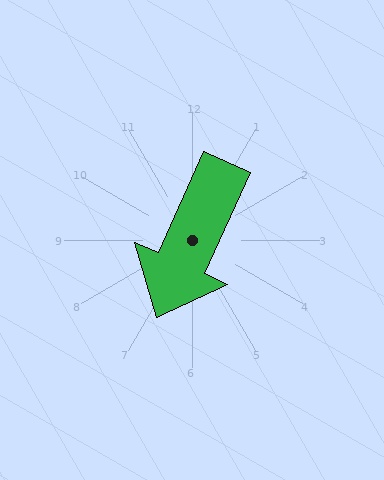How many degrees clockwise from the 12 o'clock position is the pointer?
Approximately 204 degrees.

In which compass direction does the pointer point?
Southwest.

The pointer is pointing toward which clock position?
Roughly 7 o'clock.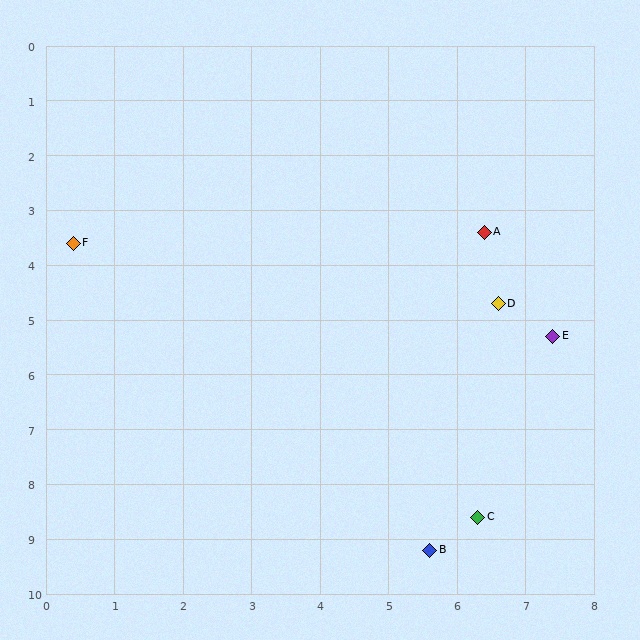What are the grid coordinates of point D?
Point D is at approximately (6.6, 4.7).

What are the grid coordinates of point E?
Point E is at approximately (7.4, 5.3).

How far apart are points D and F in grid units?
Points D and F are about 6.3 grid units apart.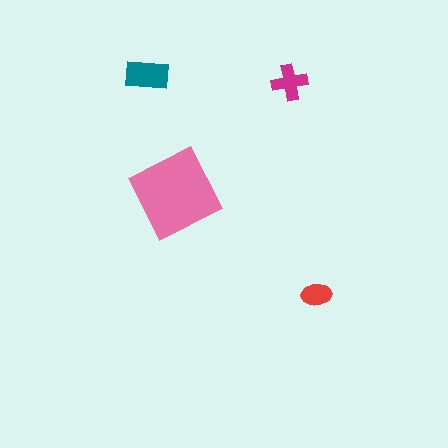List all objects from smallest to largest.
The red ellipse, the magenta cross, the teal rectangle, the pink diamond.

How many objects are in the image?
There are 4 objects in the image.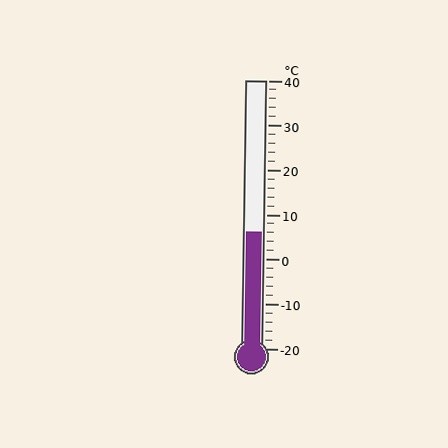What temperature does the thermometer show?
The thermometer shows approximately 6°C.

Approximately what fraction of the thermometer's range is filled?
The thermometer is filled to approximately 45% of its range.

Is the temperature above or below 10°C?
The temperature is below 10°C.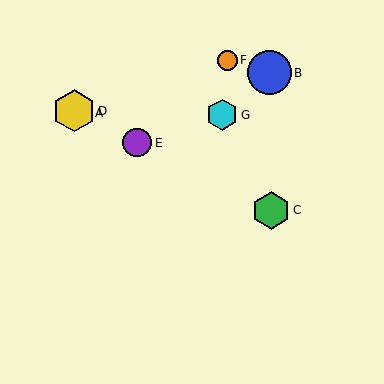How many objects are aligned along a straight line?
4 objects (A, C, D, E) are aligned along a straight line.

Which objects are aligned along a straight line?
Objects A, C, D, E are aligned along a straight line.